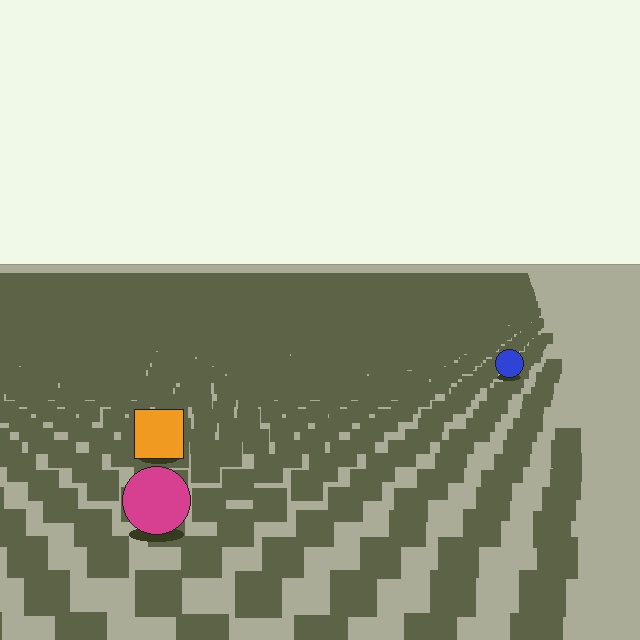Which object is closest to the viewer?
The magenta circle is closest. The texture marks near it are larger and more spread out.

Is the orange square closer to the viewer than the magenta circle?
No. The magenta circle is closer — you can tell from the texture gradient: the ground texture is coarser near it.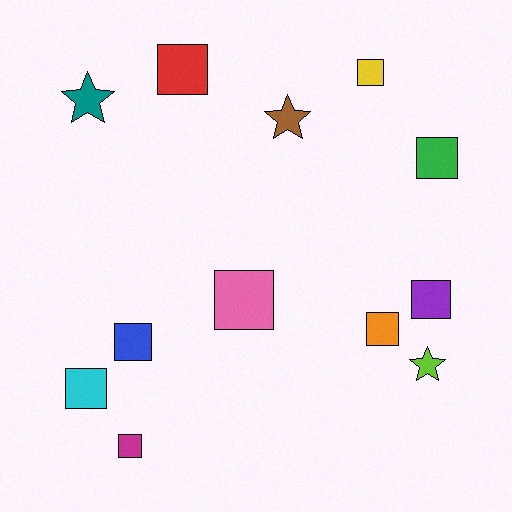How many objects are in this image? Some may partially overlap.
There are 12 objects.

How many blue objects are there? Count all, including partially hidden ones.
There is 1 blue object.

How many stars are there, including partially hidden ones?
There are 3 stars.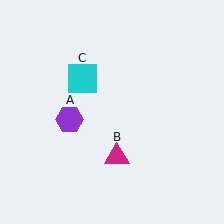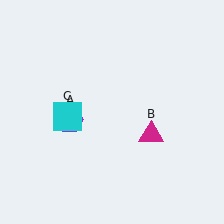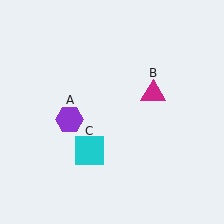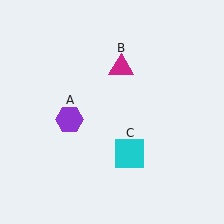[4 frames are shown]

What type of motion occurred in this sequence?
The magenta triangle (object B), cyan square (object C) rotated counterclockwise around the center of the scene.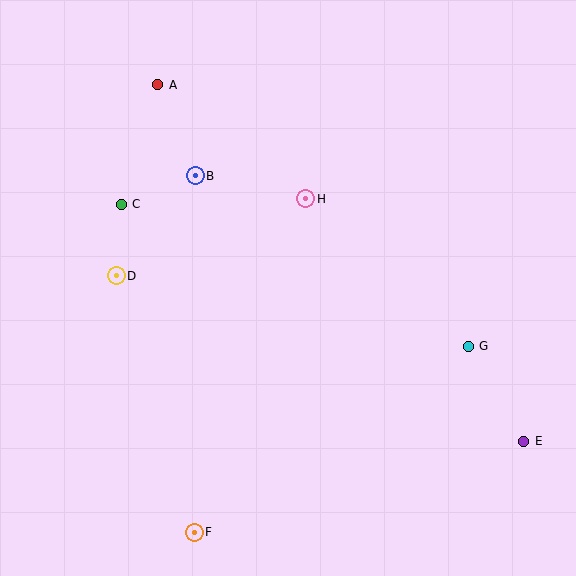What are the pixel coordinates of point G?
Point G is at (468, 346).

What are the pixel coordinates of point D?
Point D is at (116, 276).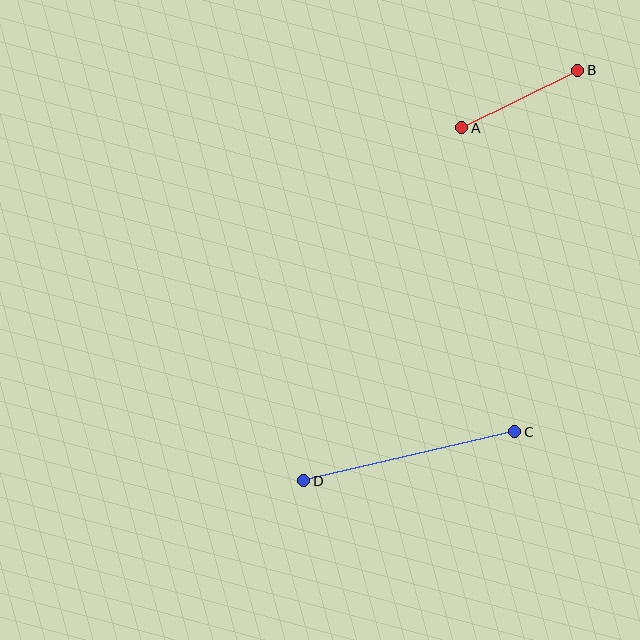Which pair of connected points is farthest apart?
Points C and D are farthest apart.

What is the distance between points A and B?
The distance is approximately 130 pixels.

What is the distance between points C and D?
The distance is approximately 217 pixels.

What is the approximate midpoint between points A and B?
The midpoint is at approximately (520, 99) pixels.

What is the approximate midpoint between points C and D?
The midpoint is at approximately (409, 456) pixels.